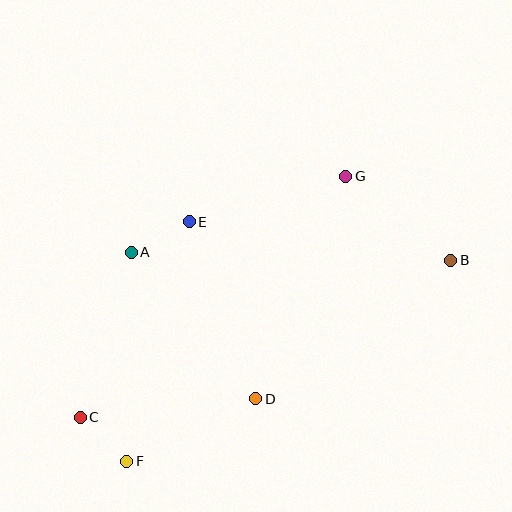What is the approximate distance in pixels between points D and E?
The distance between D and E is approximately 189 pixels.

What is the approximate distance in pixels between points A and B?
The distance between A and B is approximately 320 pixels.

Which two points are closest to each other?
Points C and F are closest to each other.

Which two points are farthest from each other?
Points B and C are farthest from each other.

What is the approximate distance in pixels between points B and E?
The distance between B and E is approximately 264 pixels.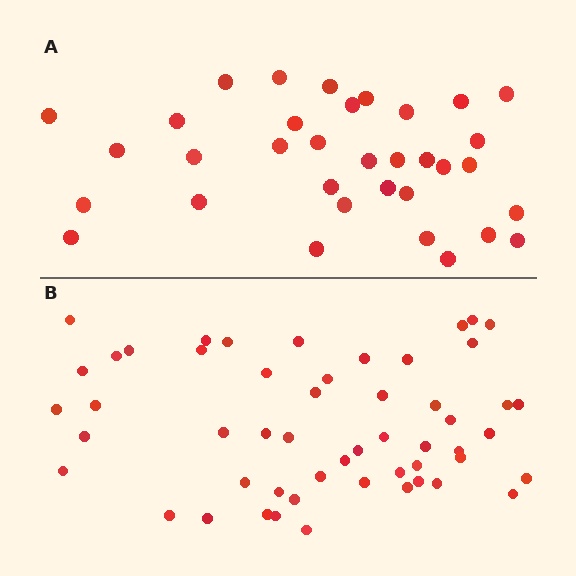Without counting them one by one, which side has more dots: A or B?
Region B (the bottom region) has more dots.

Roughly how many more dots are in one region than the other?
Region B has approximately 20 more dots than region A.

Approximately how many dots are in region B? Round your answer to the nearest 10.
About 50 dots. (The exact count is 53, which rounds to 50.)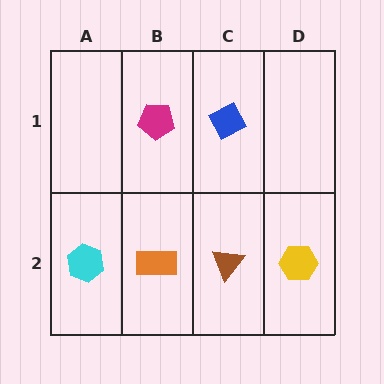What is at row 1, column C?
A blue diamond.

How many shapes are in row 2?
4 shapes.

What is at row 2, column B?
An orange rectangle.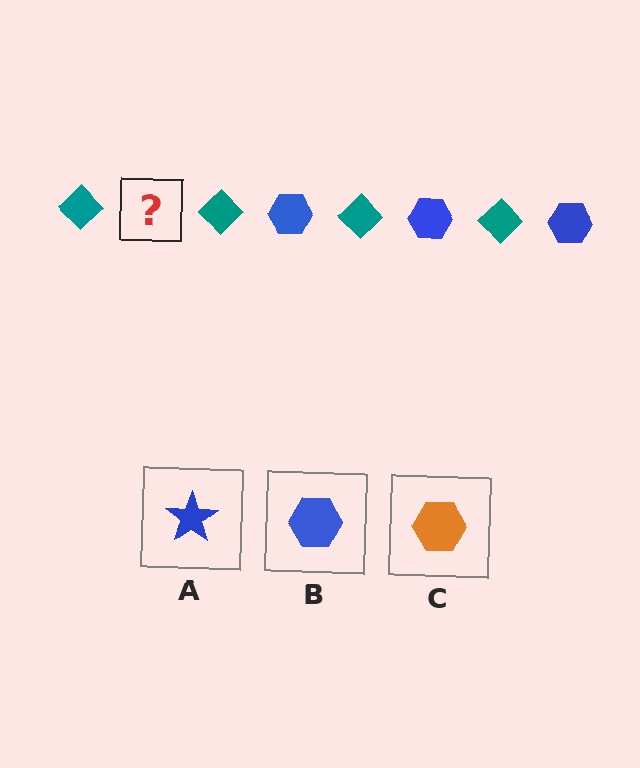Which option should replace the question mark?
Option B.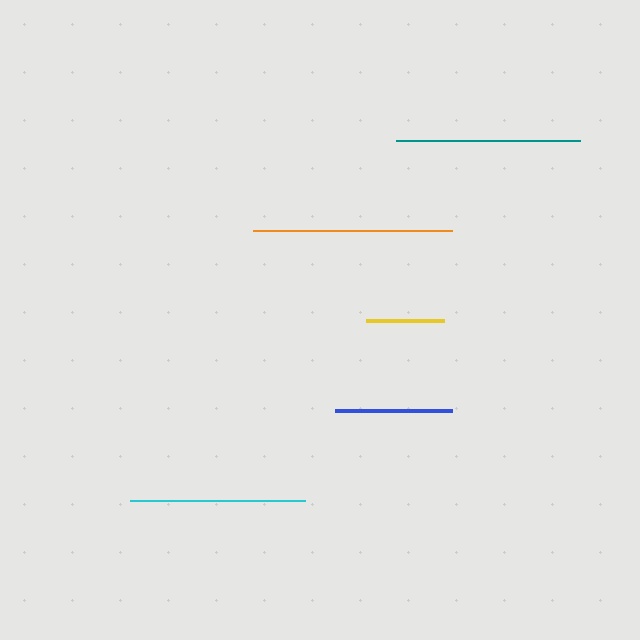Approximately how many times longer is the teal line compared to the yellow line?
The teal line is approximately 2.4 times the length of the yellow line.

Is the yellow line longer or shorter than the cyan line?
The cyan line is longer than the yellow line.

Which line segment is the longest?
The orange line is the longest at approximately 200 pixels.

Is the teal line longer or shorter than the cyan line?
The teal line is longer than the cyan line.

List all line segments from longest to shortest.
From longest to shortest: orange, teal, cyan, blue, yellow.